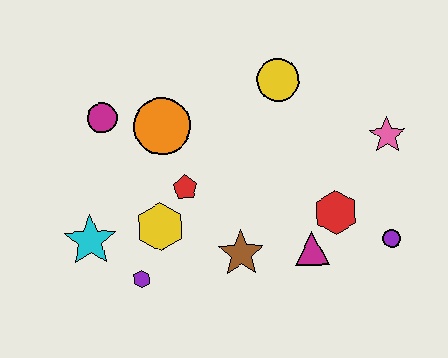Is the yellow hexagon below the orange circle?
Yes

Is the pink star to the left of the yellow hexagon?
No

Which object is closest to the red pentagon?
The yellow hexagon is closest to the red pentagon.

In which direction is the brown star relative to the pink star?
The brown star is to the left of the pink star.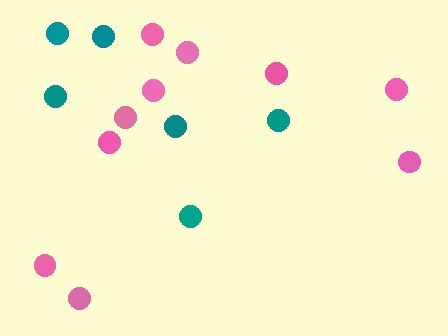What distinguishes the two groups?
There are 2 groups: one group of teal circles (6) and one group of pink circles (10).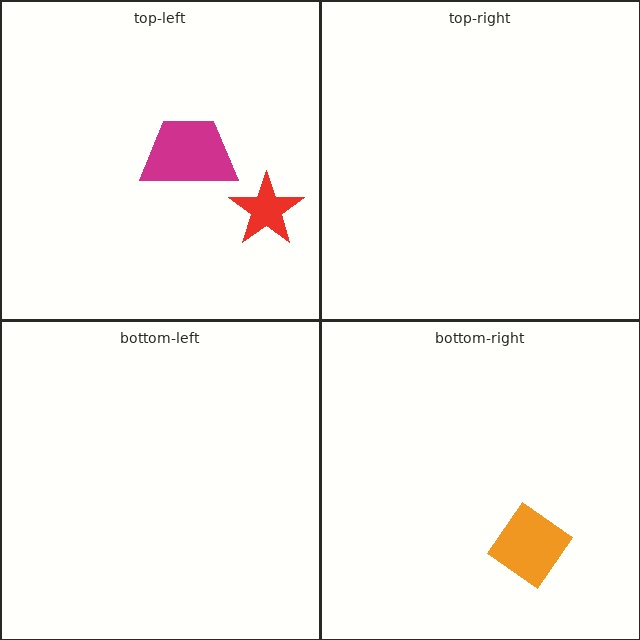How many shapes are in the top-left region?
2.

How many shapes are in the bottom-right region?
1.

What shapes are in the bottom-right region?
The orange diamond.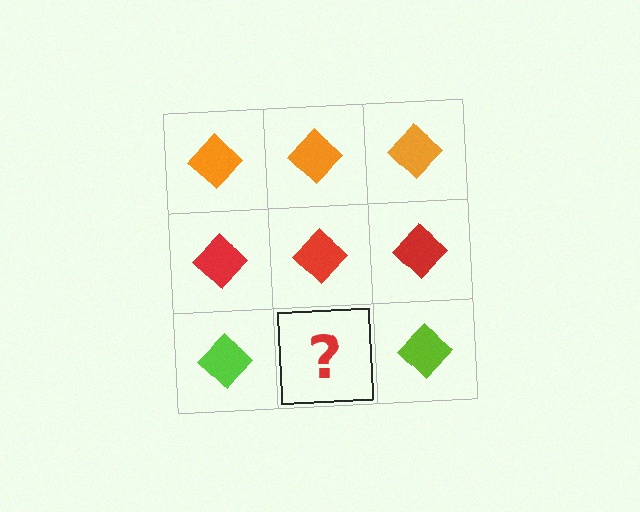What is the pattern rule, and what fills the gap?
The rule is that each row has a consistent color. The gap should be filled with a lime diamond.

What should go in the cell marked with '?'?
The missing cell should contain a lime diamond.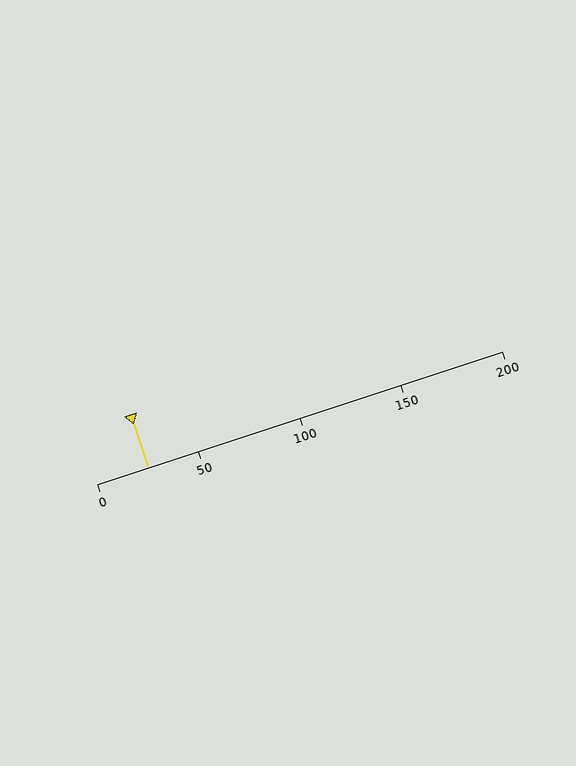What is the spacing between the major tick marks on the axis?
The major ticks are spaced 50 apart.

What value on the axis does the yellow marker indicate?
The marker indicates approximately 25.